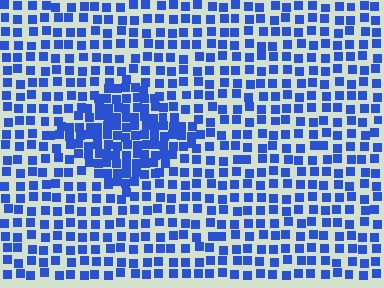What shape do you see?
I see a diamond.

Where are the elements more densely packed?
The elements are more densely packed inside the diamond boundary.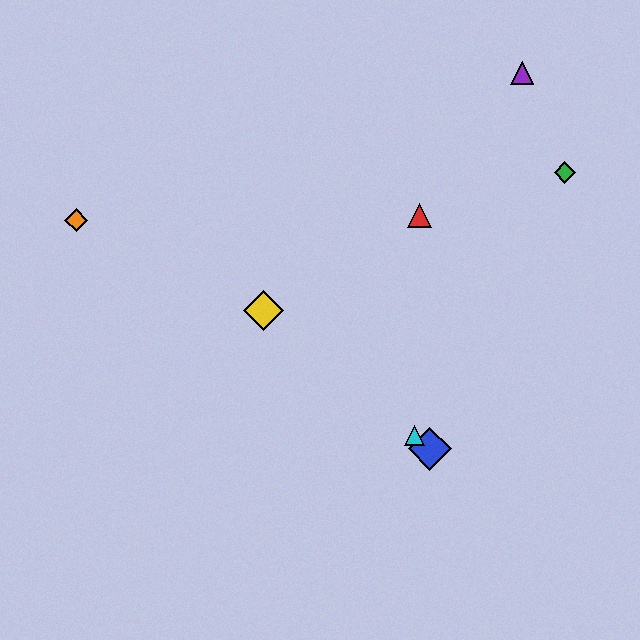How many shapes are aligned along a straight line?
3 shapes (the blue diamond, the yellow diamond, the cyan triangle) are aligned along a straight line.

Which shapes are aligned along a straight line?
The blue diamond, the yellow diamond, the cyan triangle are aligned along a straight line.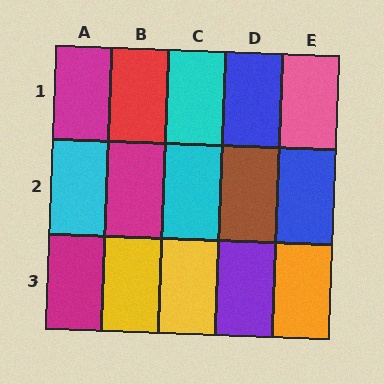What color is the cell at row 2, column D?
Brown.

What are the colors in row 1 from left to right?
Magenta, red, cyan, blue, pink.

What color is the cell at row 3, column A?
Magenta.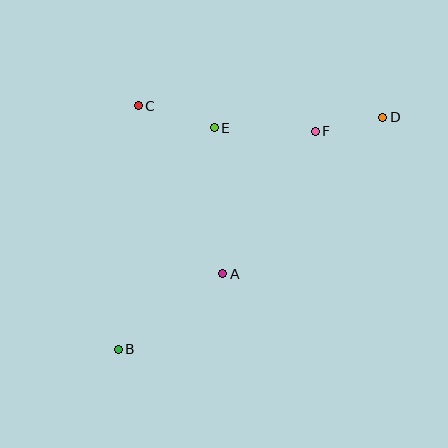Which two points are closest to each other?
Points D and F are closest to each other.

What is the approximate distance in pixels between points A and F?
The distance between A and F is approximately 170 pixels.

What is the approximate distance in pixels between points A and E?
The distance between A and E is approximately 146 pixels.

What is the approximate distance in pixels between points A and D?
The distance between A and D is approximately 224 pixels.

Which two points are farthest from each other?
Points B and D are farthest from each other.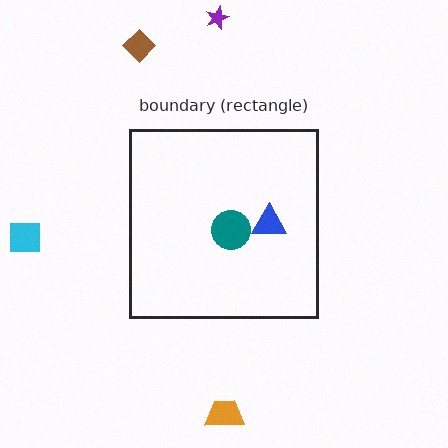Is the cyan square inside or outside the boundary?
Outside.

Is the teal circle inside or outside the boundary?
Inside.